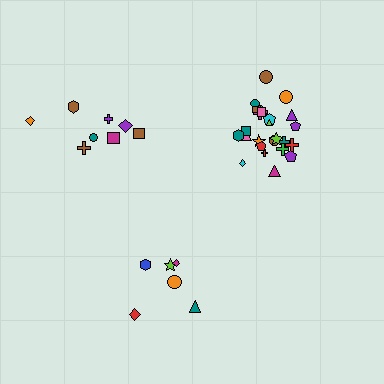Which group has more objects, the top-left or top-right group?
The top-right group.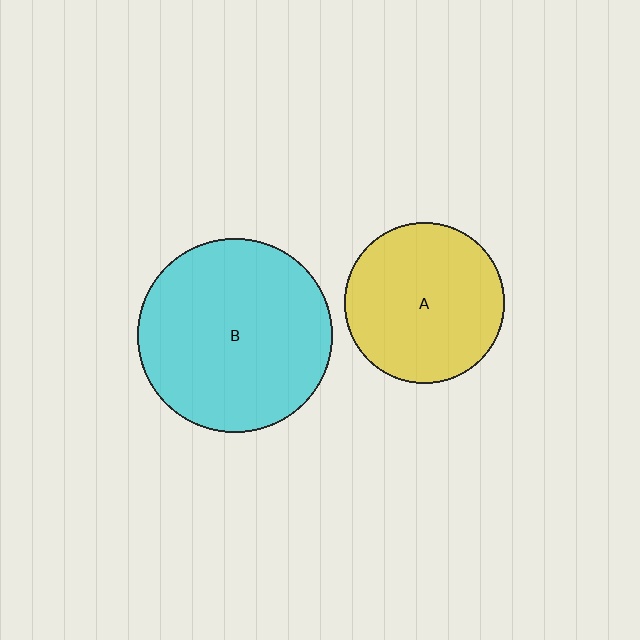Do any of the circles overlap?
No, none of the circles overlap.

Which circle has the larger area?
Circle B (cyan).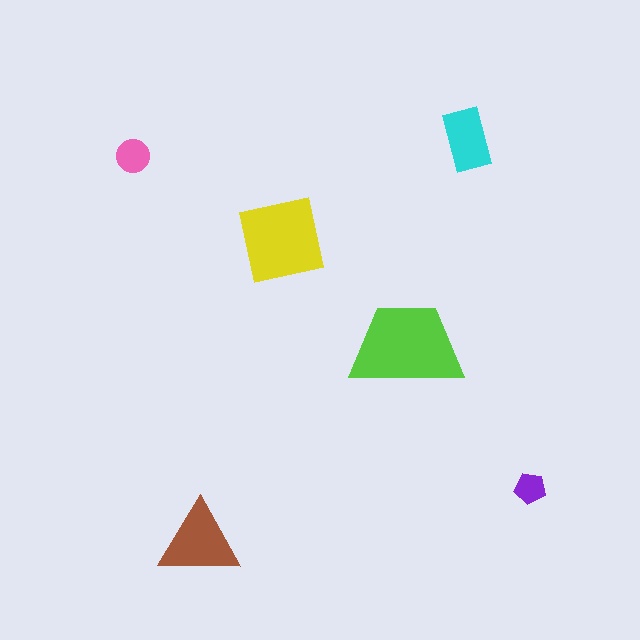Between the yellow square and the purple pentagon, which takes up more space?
The yellow square.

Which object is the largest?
The lime trapezoid.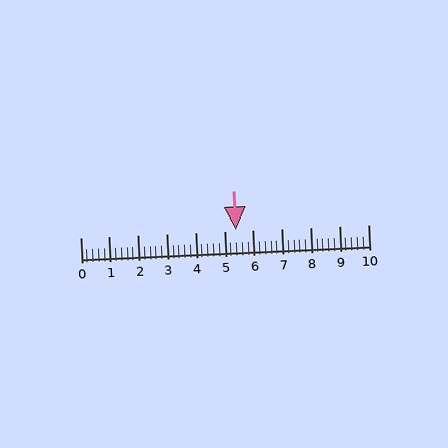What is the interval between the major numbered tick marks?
The major tick marks are spaced 1 units apart.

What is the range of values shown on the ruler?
The ruler shows values from 0 to 10.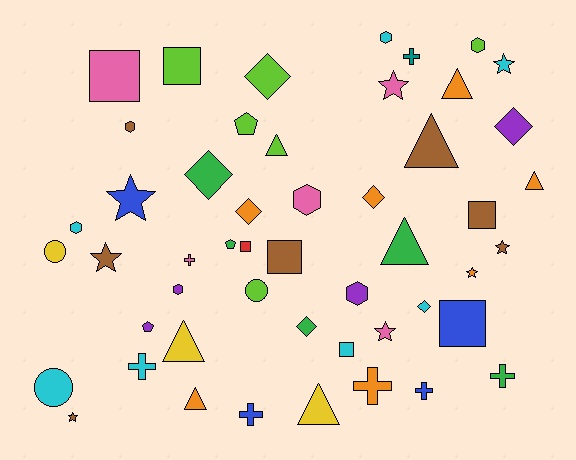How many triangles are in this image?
There are 8 triangles.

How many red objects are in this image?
There is 1 red object.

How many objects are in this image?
There are 50 objects.